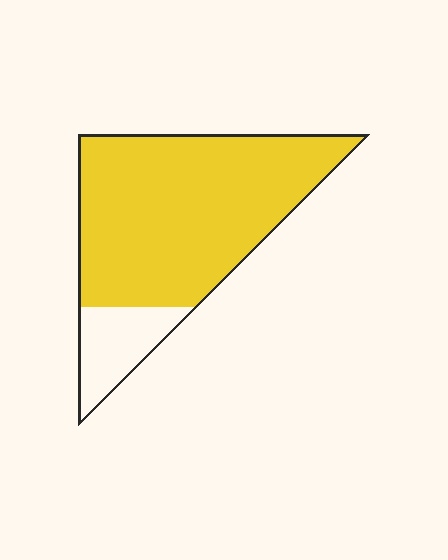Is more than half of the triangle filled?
Yes.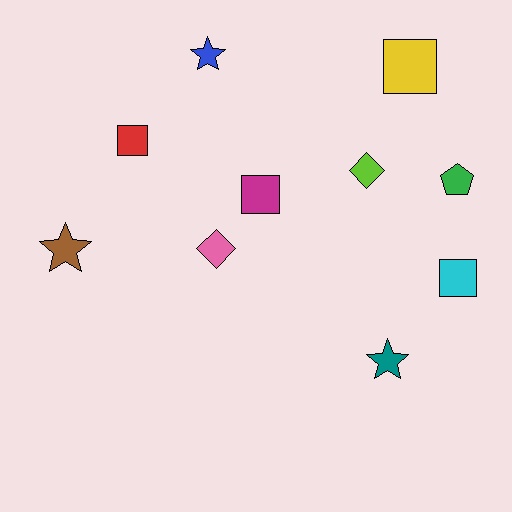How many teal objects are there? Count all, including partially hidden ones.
There is 1 teal object.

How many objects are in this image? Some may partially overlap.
There are 10 objects.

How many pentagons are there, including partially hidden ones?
There is 1 pentagon.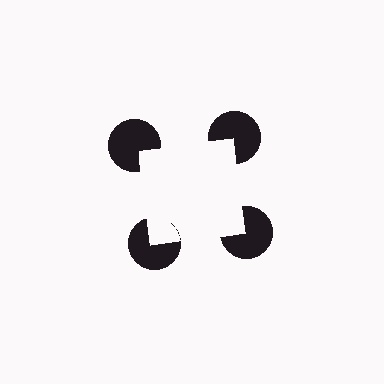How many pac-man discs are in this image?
There are 4 — one at each vertex of the illusory square.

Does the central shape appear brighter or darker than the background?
It typically appears slightly brighter than the background, even though no actual brightness change is drawn.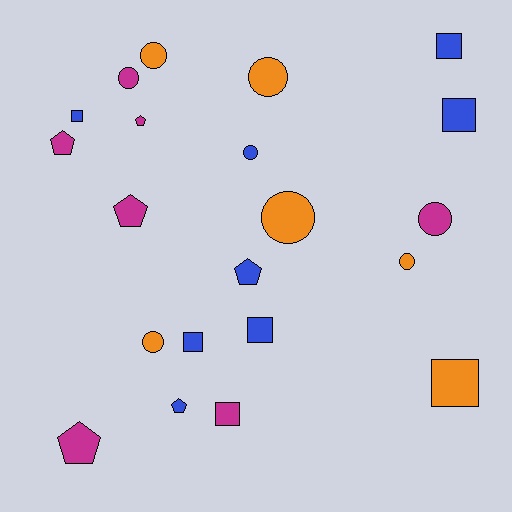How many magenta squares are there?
There is 1 magenta square.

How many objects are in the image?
There are 21 objects.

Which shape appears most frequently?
Circle, with 8 objects.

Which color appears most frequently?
Blue, with 8 objects.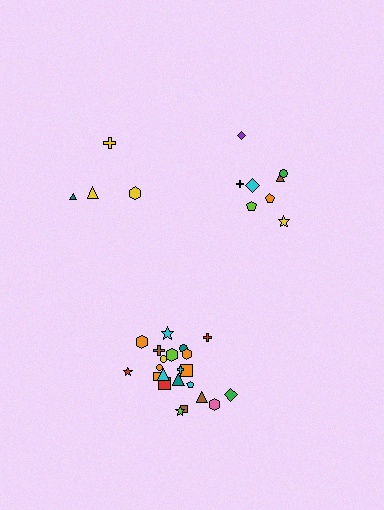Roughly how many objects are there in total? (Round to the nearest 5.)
Roughly 35 objects in total.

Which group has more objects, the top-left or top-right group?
The top-right group.